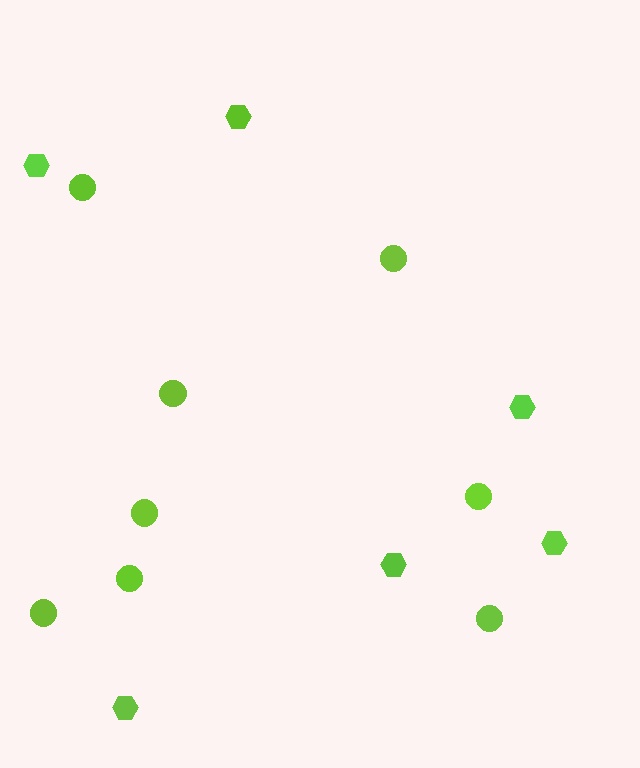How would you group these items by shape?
There are 2 groups: one group of hexagons (6) and one group of circles (8).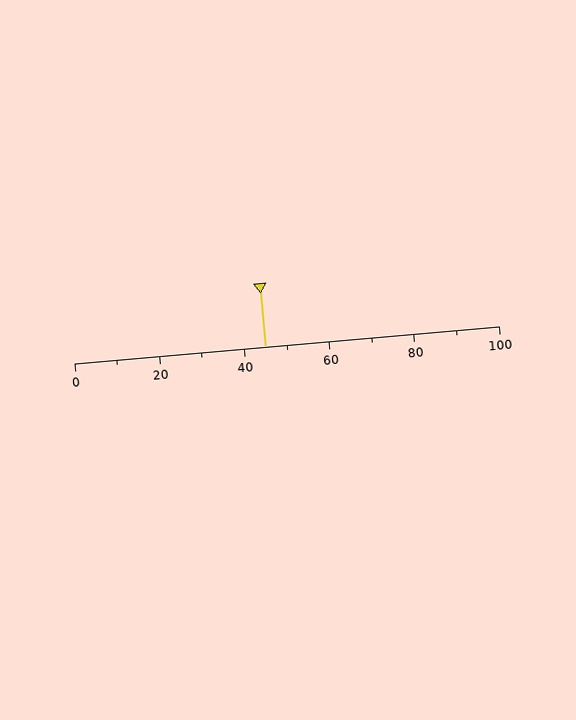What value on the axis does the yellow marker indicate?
The marker indicates approximately 45.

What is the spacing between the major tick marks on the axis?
The major ticks are spaced 20 apart.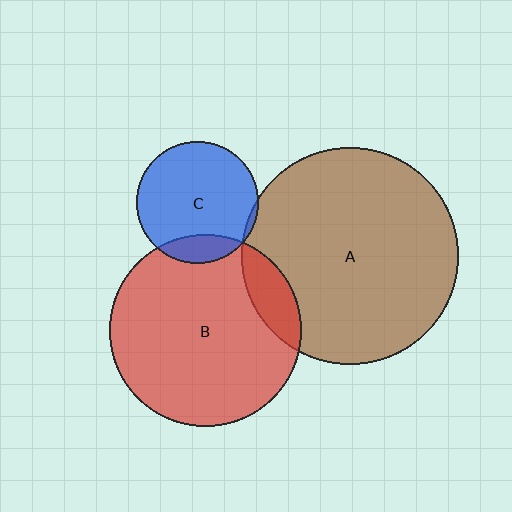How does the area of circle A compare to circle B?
Approximately 1.3 times.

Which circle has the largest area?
Circle A (brown).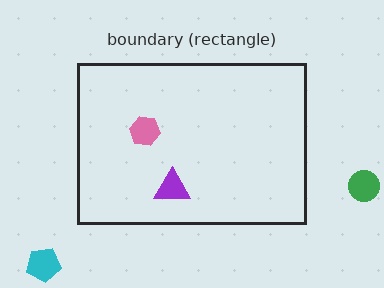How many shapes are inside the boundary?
2 inside, 2 outside.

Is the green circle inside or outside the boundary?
Outside.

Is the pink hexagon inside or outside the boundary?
Inside.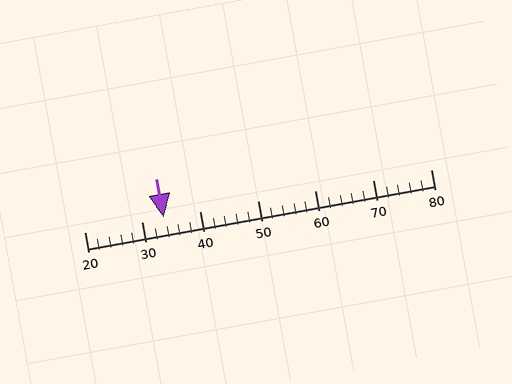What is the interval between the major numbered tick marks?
The major tick marks are spaced 10 units apart.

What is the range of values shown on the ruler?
The ruler shows values from 20 to 80.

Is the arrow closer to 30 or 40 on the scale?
The arrow is closer to 30.